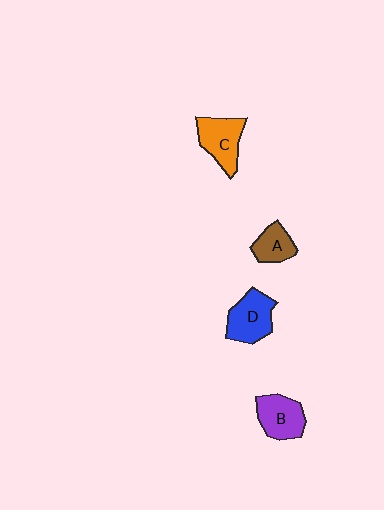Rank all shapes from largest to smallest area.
From largest to smallest: D (blue), C (orange), B (purple), A (brown).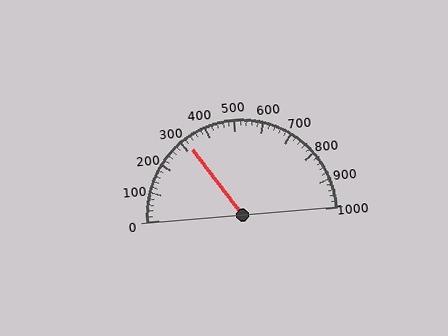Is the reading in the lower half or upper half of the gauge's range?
The reading is in the lower half of the range (0 to 1000).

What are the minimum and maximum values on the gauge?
The gauge ranges from 0 to 1000.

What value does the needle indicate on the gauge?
The needle indicates approximately 320.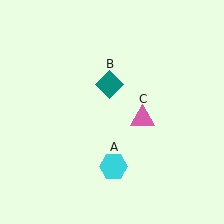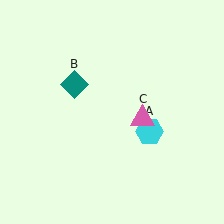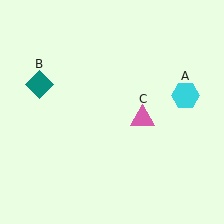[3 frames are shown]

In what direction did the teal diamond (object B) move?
The teal diamond (object B) moved left.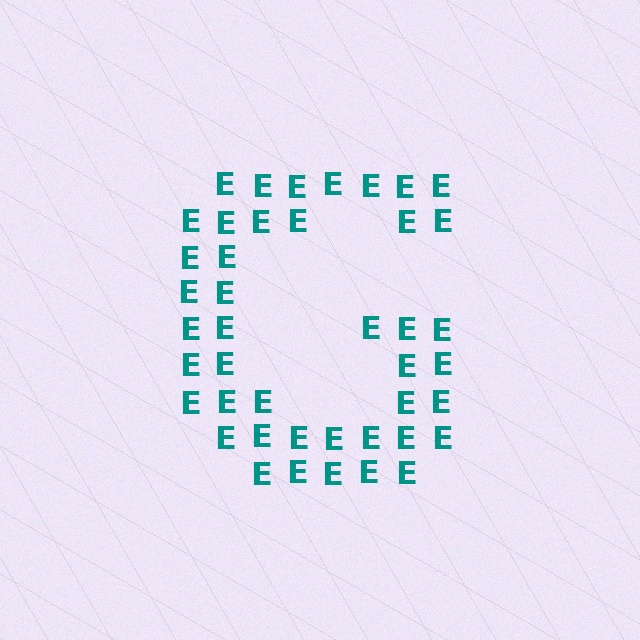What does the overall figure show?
The overall figure shows the letter G.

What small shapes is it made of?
It is made of small letter E's.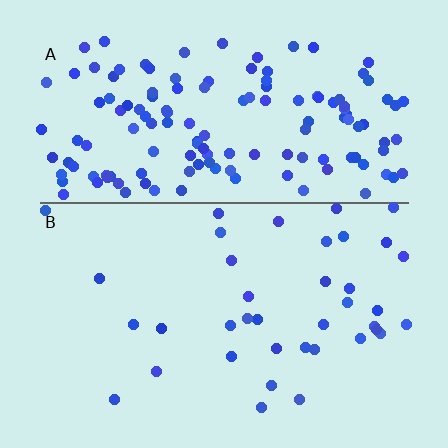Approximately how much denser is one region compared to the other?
Approximately 3.8× — region A over region B.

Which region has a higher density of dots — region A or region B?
A (the top).